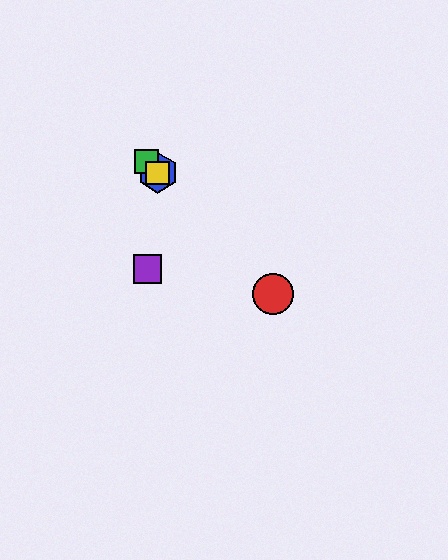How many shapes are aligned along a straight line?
4 shapes (the red circle, the blue hexagon, the green square, the yellow square) are aligned along a straight line.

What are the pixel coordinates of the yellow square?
The yellow square is at (158, 173).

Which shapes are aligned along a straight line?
The red circle, the blue hexagon, the green square, the yellow square are aligned along a straight line.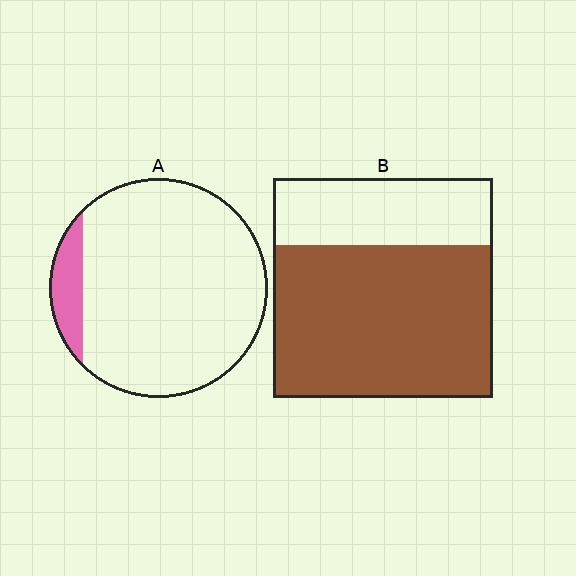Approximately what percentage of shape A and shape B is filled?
A is approximately 10% and B is approximately 70%.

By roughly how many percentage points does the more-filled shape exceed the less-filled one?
By roughly 60 percentage points (B over A).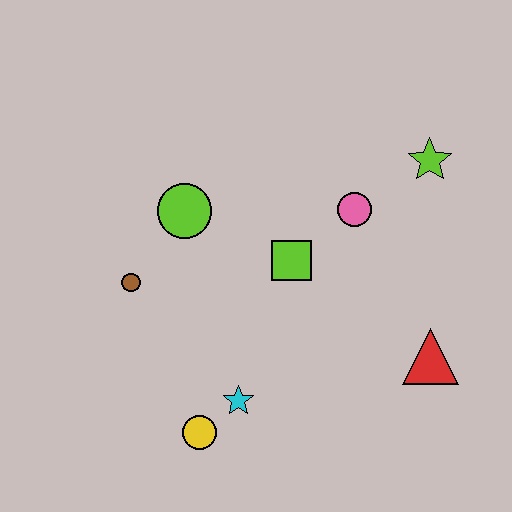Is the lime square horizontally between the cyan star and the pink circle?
Yes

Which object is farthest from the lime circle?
The red triangle is farthest from the lime circle.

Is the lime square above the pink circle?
No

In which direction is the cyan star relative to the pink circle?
The cyan star is below the pink circle.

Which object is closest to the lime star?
The pink circle is closest to the lime star.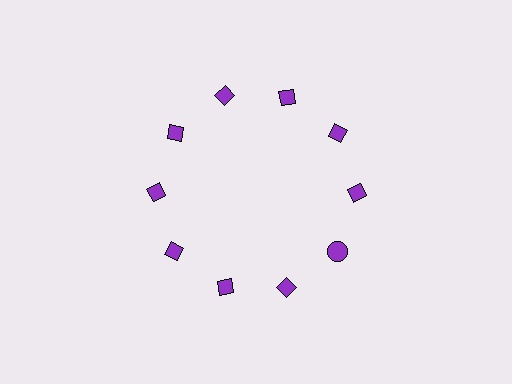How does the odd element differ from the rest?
It has a different shape: circle instead of diamond.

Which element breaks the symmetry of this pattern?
The purple circle at roughly the 4 o'clock position breaks the symmetry. All other shapes are purple diamonds.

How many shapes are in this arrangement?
There are 10 shapes arranged in a ring pattern.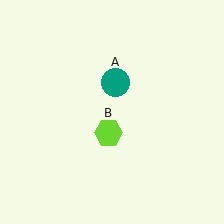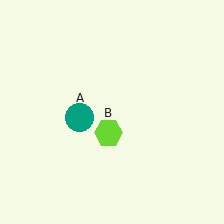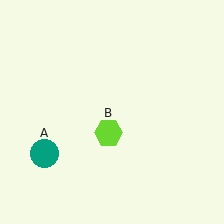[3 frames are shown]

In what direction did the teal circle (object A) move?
The teal circle (object A) moved down and to the left.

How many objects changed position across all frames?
1 object changed position: teal circle (object A).